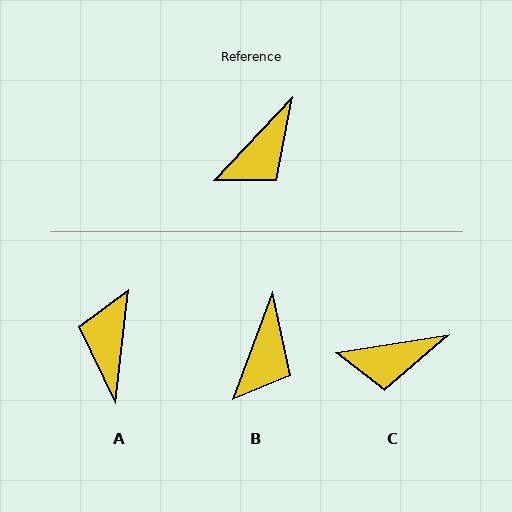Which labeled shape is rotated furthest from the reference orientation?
A, about 143 degrees away.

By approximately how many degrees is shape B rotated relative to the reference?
Approximately 23 degrees counter-clockwise.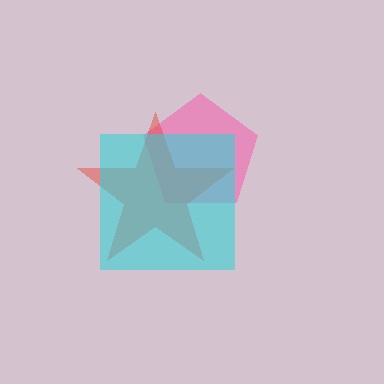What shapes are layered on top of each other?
The layered shapes are: a pink pentagon, a red star, a cyan square.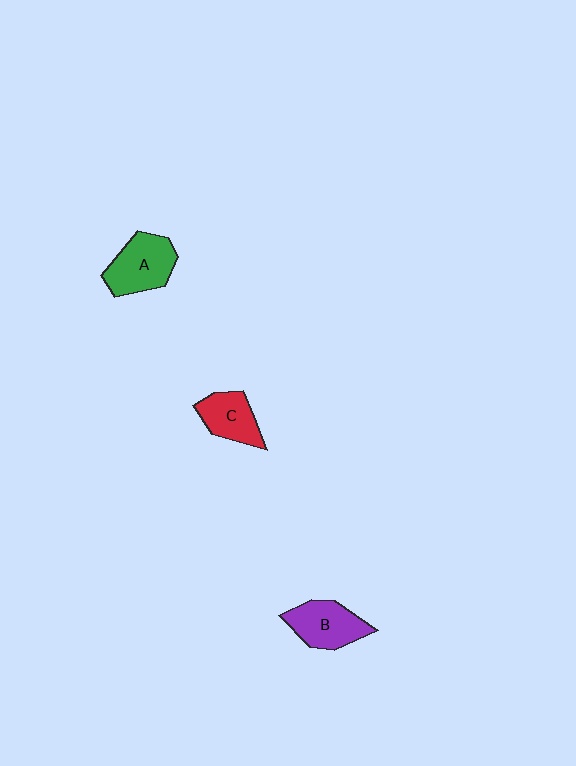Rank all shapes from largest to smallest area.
From largest to smallest: A (green), B (purple), C (red).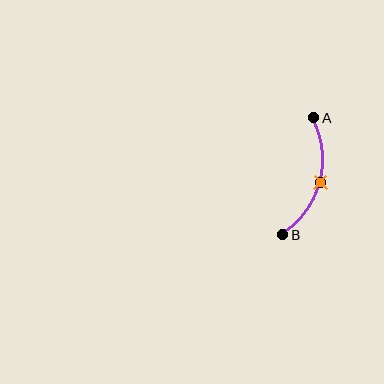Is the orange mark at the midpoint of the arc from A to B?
Yes. The orange mark lies on the arc at equal arc-length from both A and B — it is the arc midpoint.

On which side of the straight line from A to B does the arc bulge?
The arc bulges to the right of the straight line connecting A and B.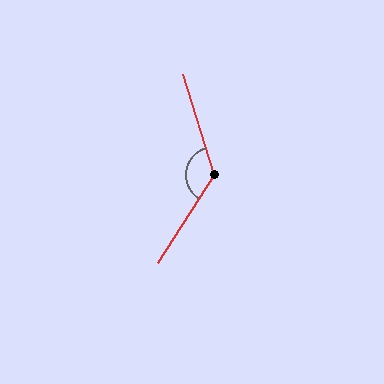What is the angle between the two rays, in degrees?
Approximately 130 degrees.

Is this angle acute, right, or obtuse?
It is obtuse.